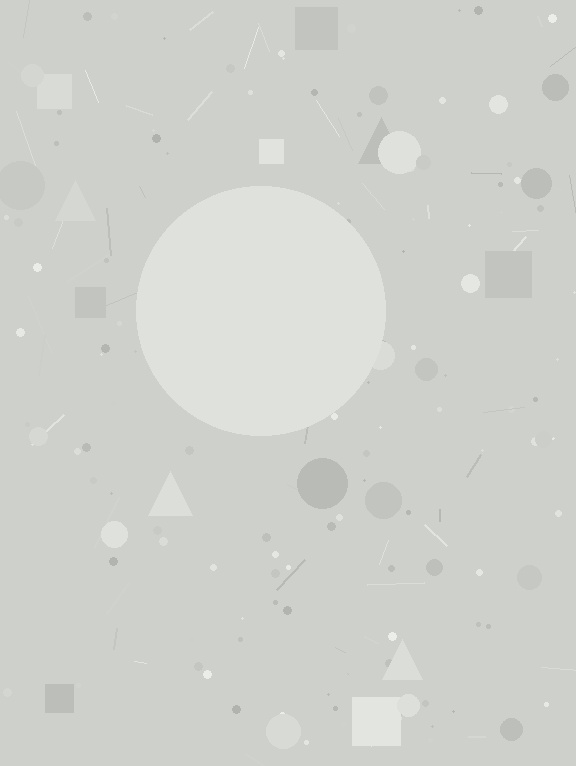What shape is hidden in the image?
A circle is hidden in the image.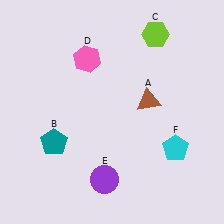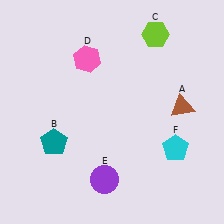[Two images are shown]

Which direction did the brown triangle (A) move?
The brown triangle (A) moved right.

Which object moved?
The brown triangle (A) moved right.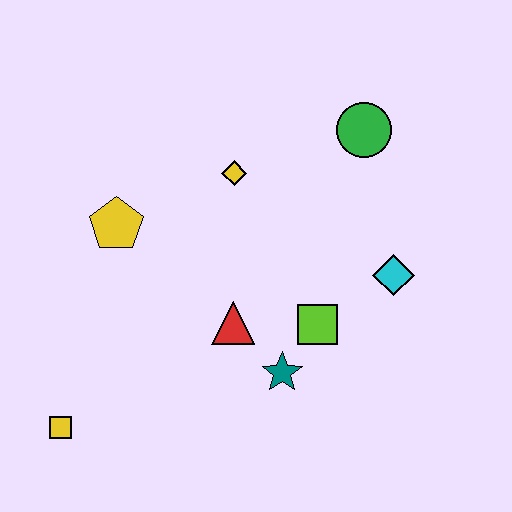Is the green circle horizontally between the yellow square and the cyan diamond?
Yes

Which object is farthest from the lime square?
The yellow square is farthest from the lime square.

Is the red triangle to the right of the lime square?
No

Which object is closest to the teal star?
The lime square is closest to the teal star.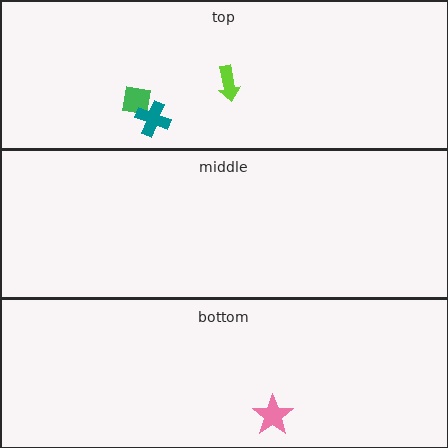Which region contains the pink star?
The bottom region.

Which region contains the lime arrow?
The top region.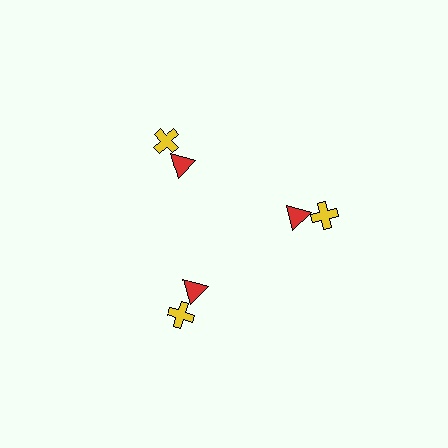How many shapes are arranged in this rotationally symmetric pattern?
There are 6 shapes, arranged in 3 groups of 2.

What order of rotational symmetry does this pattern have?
This pattern has 3-fold rotational symmetry.